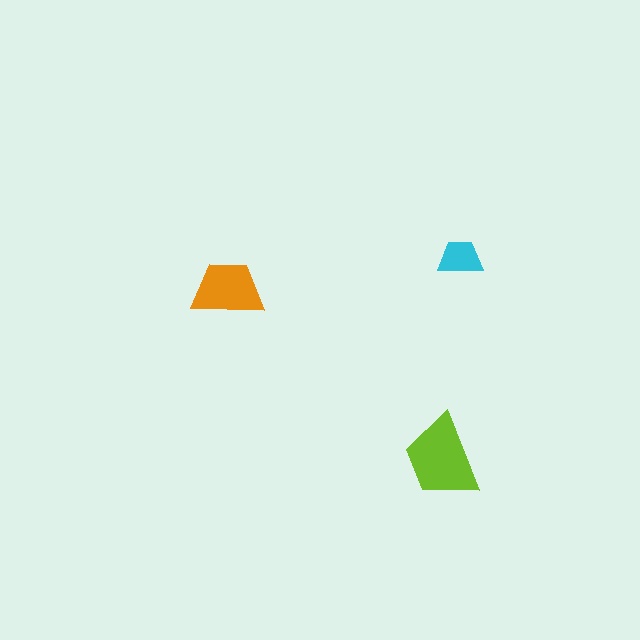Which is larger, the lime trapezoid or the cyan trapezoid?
The lime one.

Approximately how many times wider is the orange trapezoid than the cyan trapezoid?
About 1.5 times wider.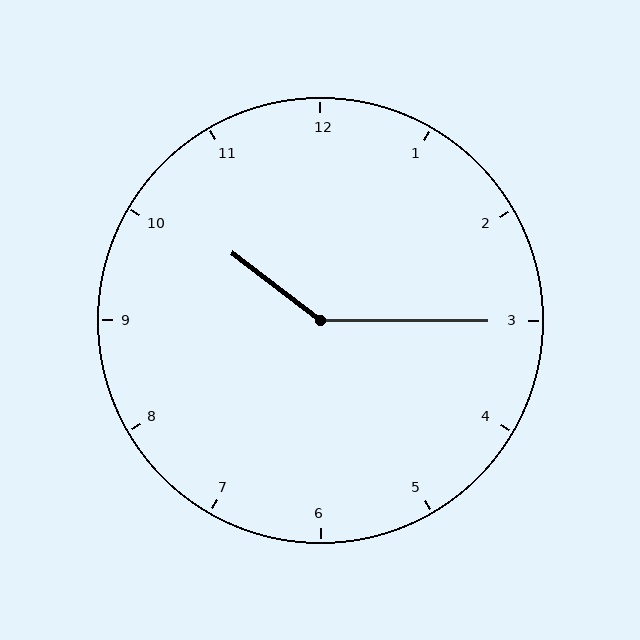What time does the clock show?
10:15.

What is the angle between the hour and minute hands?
Approximately 142 degrees.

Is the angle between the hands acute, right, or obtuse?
It is obtuse.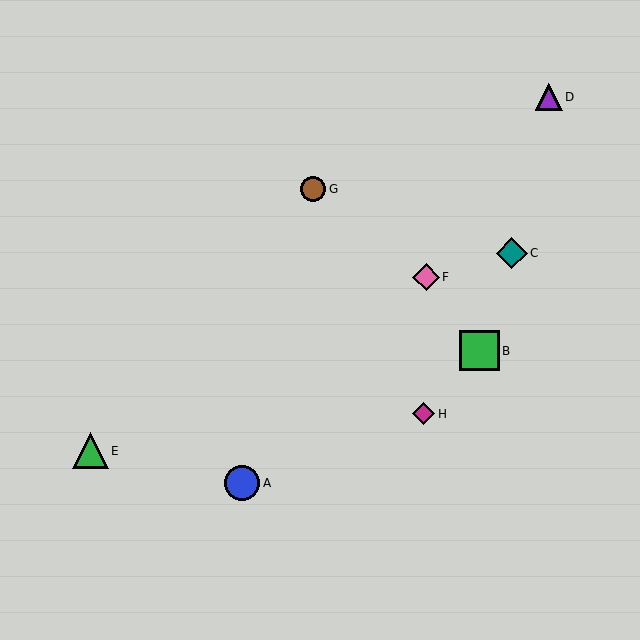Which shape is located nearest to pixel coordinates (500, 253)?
The teal diamond (labeled C) at (512, 253) is nearest to that location.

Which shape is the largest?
The green square (labeled B) is the largest.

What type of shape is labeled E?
Shape E is a green triangle.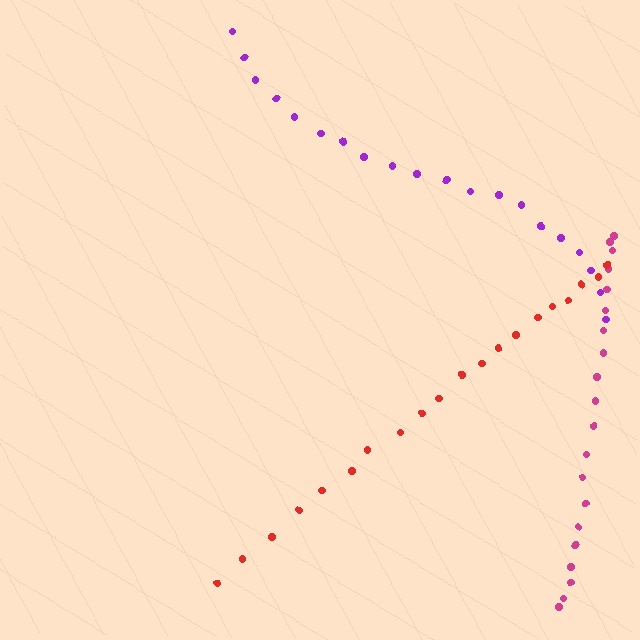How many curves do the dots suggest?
There are 3 distinct paths.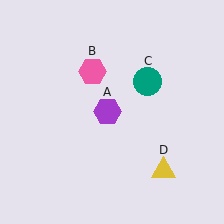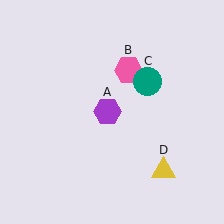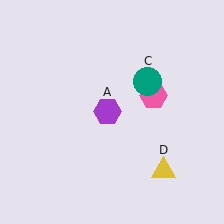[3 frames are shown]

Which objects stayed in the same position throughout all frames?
Purple hexagon (object A) and teal circle (object C) and yellow triangle (object D) remained stationary.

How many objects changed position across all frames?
1 object changed position: pink hexagon (object B).